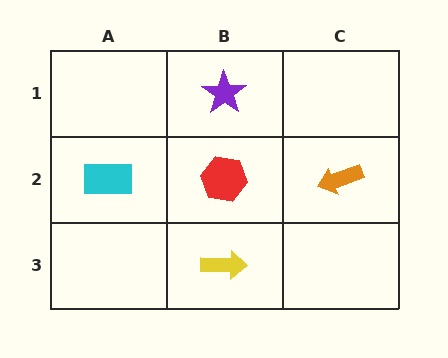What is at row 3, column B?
A yellow arrow.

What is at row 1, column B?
A purple star.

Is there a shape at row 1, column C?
No, that cell is empty.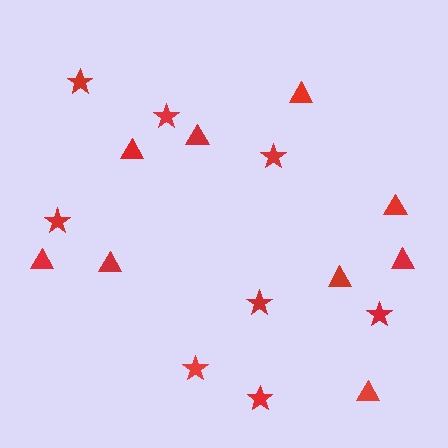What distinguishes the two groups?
There are 2 groups: one group of triangles (9) and one group of stars (8).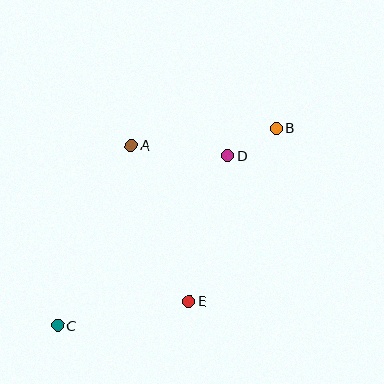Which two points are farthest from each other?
Points B and C are farthest from each other.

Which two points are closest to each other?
Points B and D are closest to each other.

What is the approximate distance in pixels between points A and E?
The distance between A and E is approximately 167 pixels.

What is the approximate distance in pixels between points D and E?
The distance between D and E is approximately 151 pixels.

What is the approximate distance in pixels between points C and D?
The distance between C and D is approximately 241 pixels.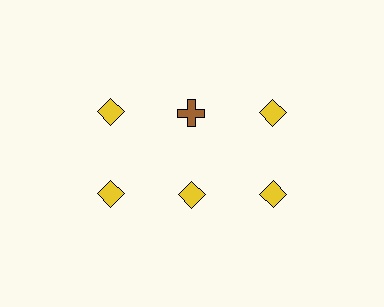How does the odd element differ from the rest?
It differs in both color (brown instead of yellow) and shape (cross instead of diamond).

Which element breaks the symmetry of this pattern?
The brown cross in the top row, second from left column breaks the symmetry. All other shapes are yellow diamonds.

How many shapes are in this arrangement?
There are 6 shapes arranged in a grid pattern.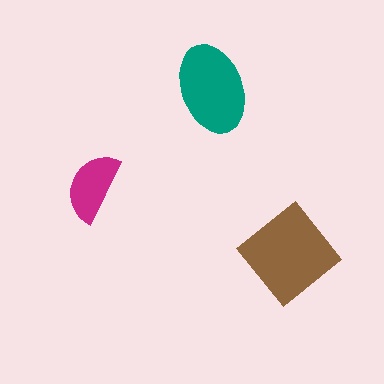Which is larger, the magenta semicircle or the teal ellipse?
The teal ellipse.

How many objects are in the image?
There are 3 objects in the image.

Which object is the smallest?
The magenta semicircle.